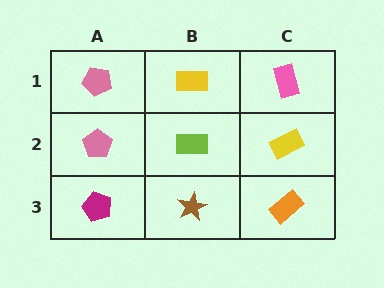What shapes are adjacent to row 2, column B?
A yellow rectangle (row 1, column B), a brown star (row 3, column B), a pink pentagon (row 2, column A), a yellow rectangle (row 2, column C).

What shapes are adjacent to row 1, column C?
A yellow rectangle (row 2, column C), a yellow rectangle (row 1, column B).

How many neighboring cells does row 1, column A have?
2.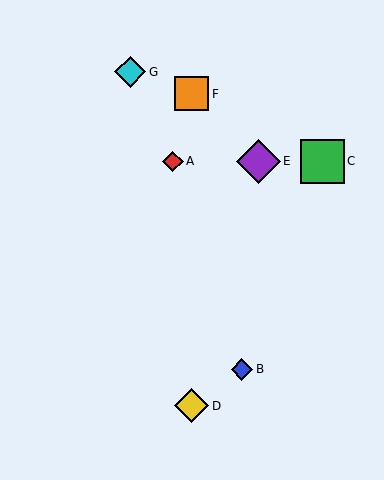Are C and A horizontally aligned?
Yes, both are at y≈161.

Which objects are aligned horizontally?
Objects A, C, E are aligned horizontally.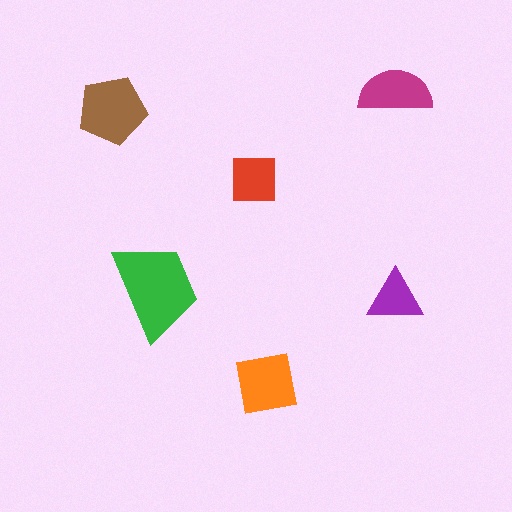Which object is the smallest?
The purple triangle.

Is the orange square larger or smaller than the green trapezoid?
Smaller.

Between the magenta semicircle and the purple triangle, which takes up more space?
The magenta semicircle.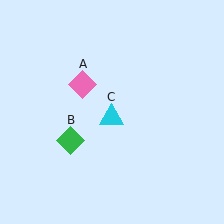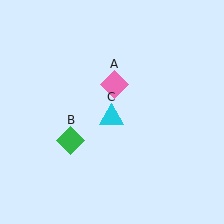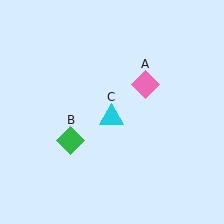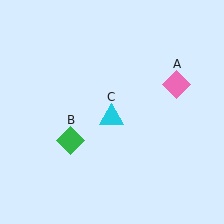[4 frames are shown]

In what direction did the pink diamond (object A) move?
The pink diamond (object A) moved right.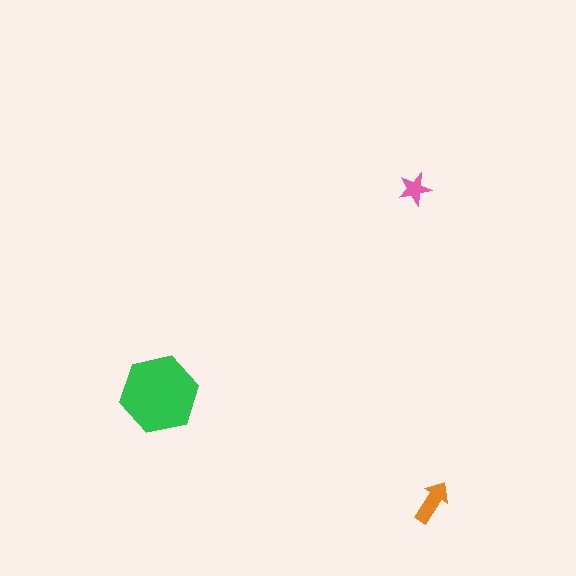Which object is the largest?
The green hexagon.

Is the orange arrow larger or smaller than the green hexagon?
Smaller.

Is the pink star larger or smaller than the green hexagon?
Smaller.